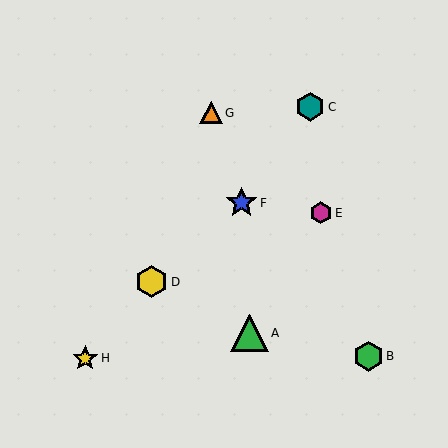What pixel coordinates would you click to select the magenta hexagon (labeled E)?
Click at (321, 213) to select the magenta hexagon E.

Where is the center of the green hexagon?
The center of the green hexagon is at (368, 356).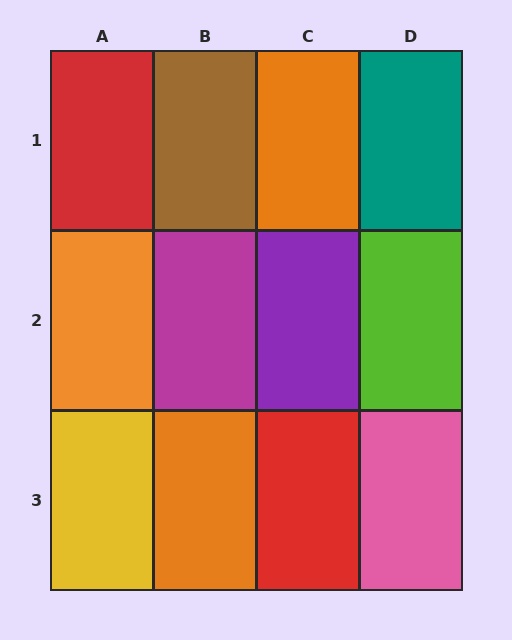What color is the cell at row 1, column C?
Orange.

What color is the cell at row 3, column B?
Orange.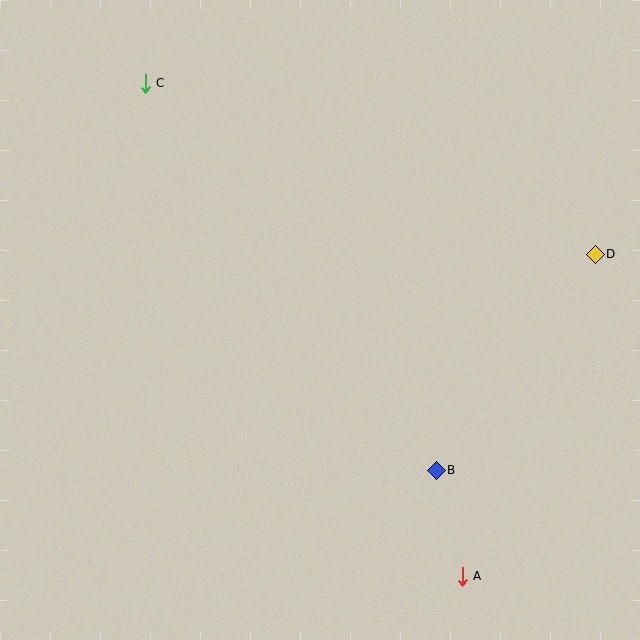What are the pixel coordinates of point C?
Point C is at (145, 83).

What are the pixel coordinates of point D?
Point D is at (595, 254).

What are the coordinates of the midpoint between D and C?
The midpoint between D and C is at (370, 169).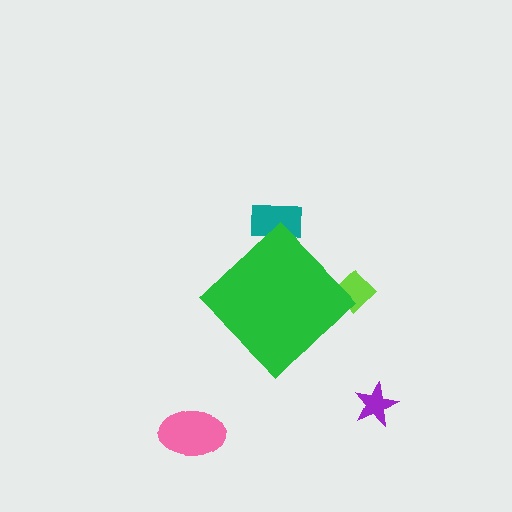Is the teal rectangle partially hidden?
Yes, the teal rectangle is partially hidden behind the green diamond.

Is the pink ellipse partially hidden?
No, the pink ellipse is fully visible.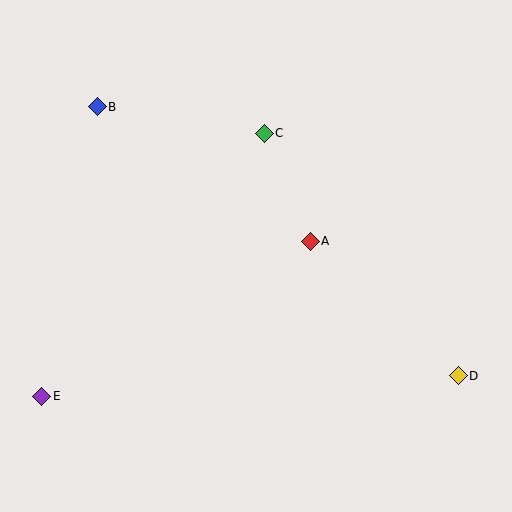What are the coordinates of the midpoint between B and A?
The midpoint between B and A is at (204, 174).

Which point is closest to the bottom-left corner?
Point E is closest to the bottom-left corner.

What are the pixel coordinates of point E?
Point E is at (42, 396).